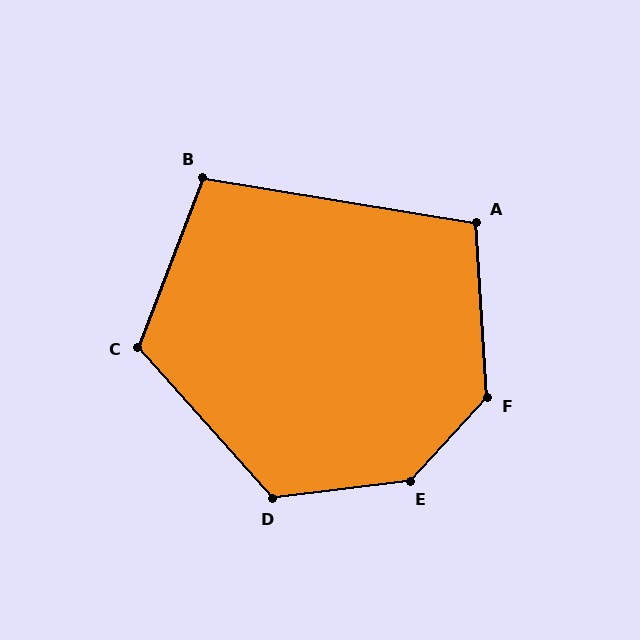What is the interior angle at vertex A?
Approximately 103 degrees (obtuse).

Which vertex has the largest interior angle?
E, at approximately 140 degrees.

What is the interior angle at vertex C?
Approximately 117 degrees (obtuse).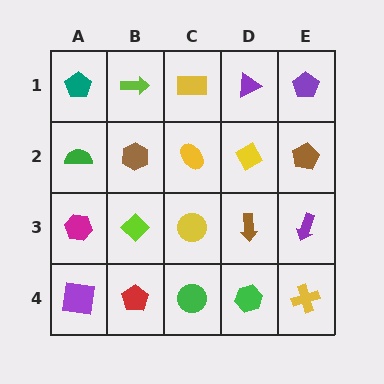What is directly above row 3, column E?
A brown pentagon.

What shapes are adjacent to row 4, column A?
A magenta hexagon (row 3, column A), a red pentagon (row 4, column B).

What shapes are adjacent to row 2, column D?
A purple triangle (row 1, column D), a brown arrow (row 3, column D), a yellow ellipse (row 2, column C), a brown pentagon (row 2, column E).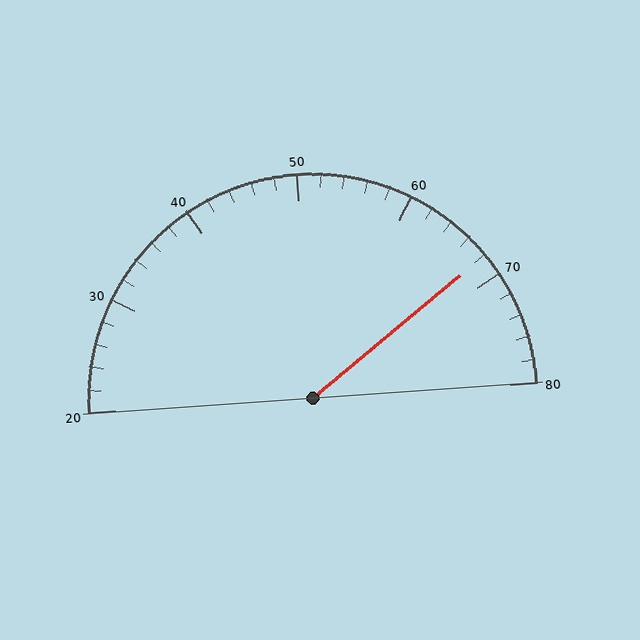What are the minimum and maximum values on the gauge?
The gauge ranges from 20 to 80.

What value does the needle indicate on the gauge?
The needle indicates approximately 68.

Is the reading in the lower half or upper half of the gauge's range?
The reading is in the upper half of the range (20 to 80).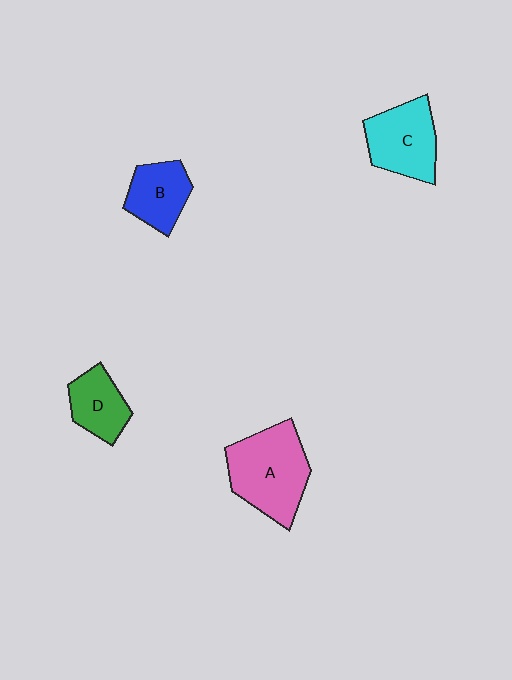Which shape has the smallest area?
Shape D (green).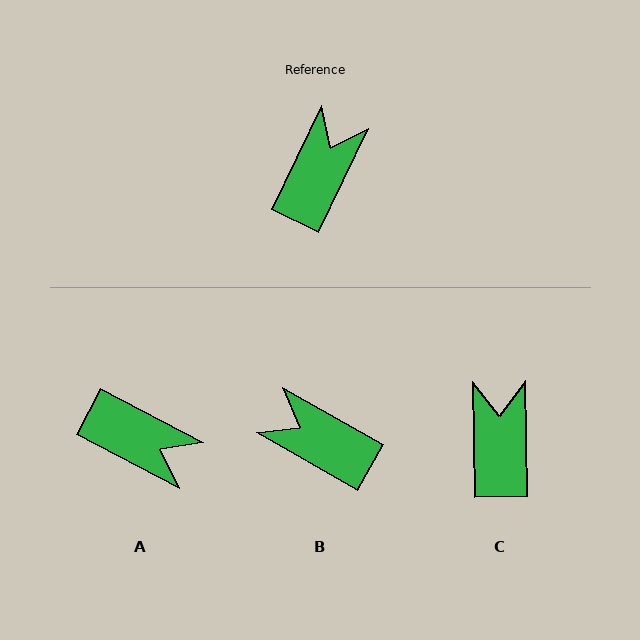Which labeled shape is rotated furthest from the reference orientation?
A, about 92 degrees away.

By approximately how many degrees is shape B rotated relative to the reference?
Approximately 86 degrees counter-clockwise.